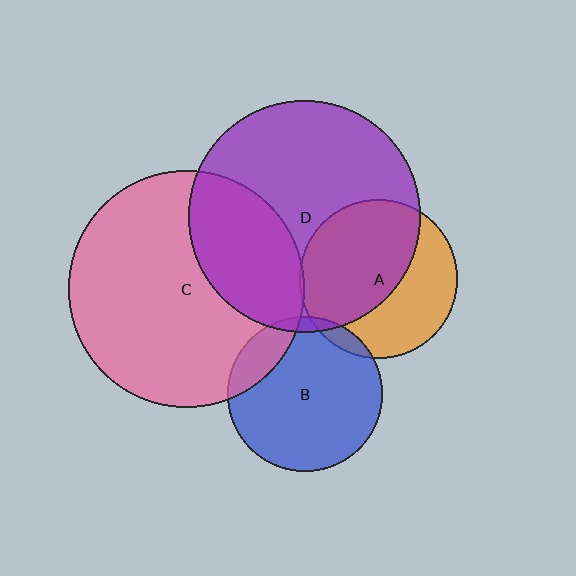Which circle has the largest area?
Circle C (pink).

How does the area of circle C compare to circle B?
Approximately 2.3 times.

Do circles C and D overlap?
Yes.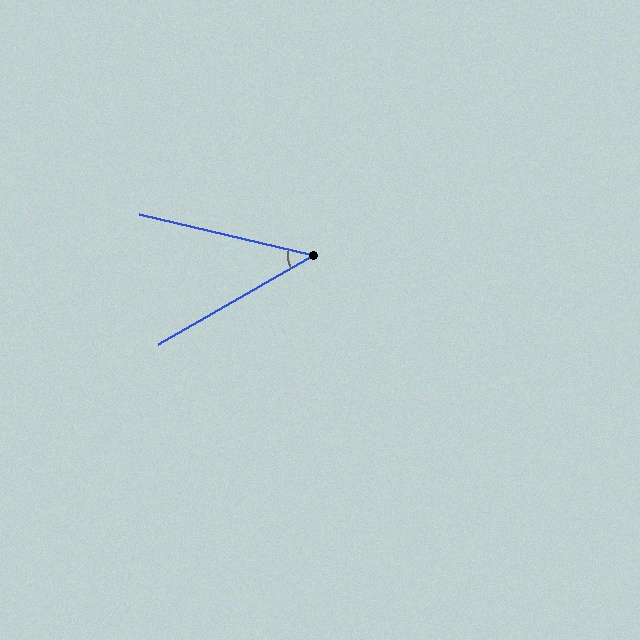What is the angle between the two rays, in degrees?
Approximately 43 degrees.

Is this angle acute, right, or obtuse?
It is acute.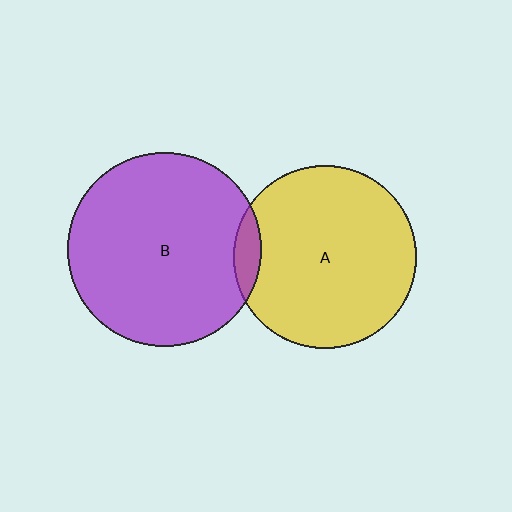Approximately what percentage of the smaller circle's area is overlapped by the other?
Approximately 5%.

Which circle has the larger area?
Circle B (purple).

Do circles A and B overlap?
Yes.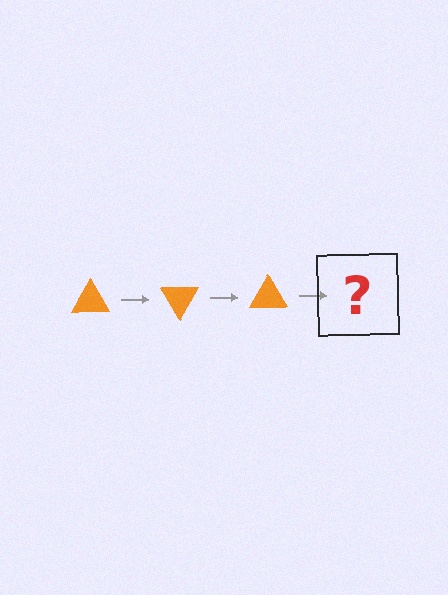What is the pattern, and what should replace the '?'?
The pattern is that the triangle rotates 60 degrees each step. The '?' should be an orange triangle rotated 180 degrees.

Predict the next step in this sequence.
The next step is an orange triangle rotated 180 degrees.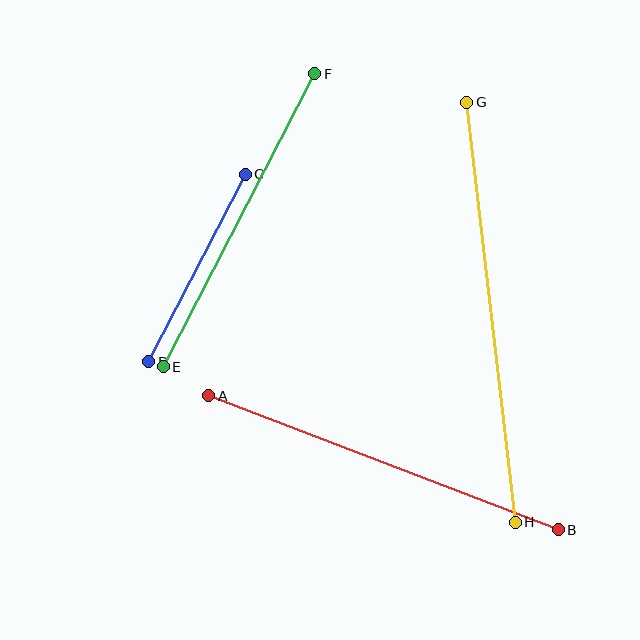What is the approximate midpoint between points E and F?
The midpoint is at approximately (239, 220) pixels.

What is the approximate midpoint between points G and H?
The midpoint is at approximately (491, 312) pixels.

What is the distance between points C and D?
The distance is approximately 211 pixels.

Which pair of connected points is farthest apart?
Points G and H are farthest apart.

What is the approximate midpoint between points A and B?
The midpoint is at approximately (383, 463) pixels.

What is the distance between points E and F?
The distance is approximately 330 pixels.